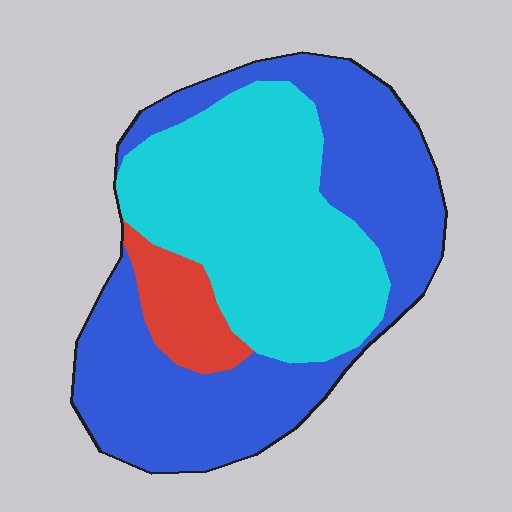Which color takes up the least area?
Red, at roughly 10%.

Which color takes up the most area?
Blue, at roughly 50%.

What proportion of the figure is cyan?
Cyan covers roughly 40% of the figure.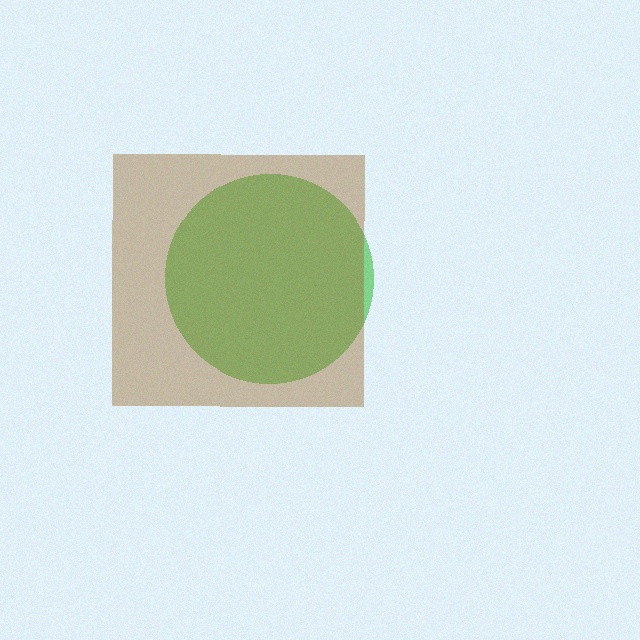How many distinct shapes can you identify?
There are 2 distinct shapes: a green circle, a brown square.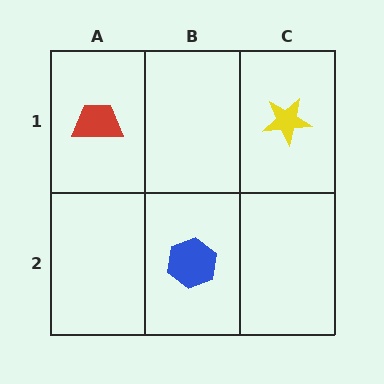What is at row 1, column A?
A red trapezoid.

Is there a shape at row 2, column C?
No, that cell is empty.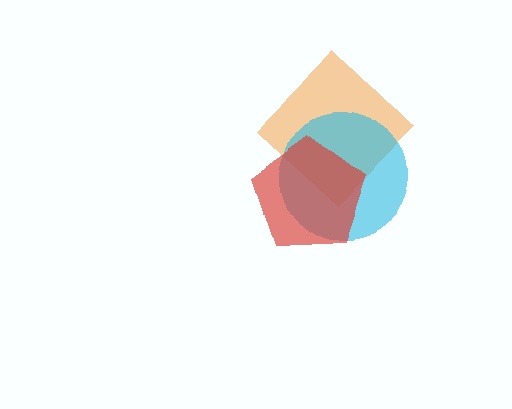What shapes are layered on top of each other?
The layered shapes are: an orange diamond, a cyan circle, a red pentagon.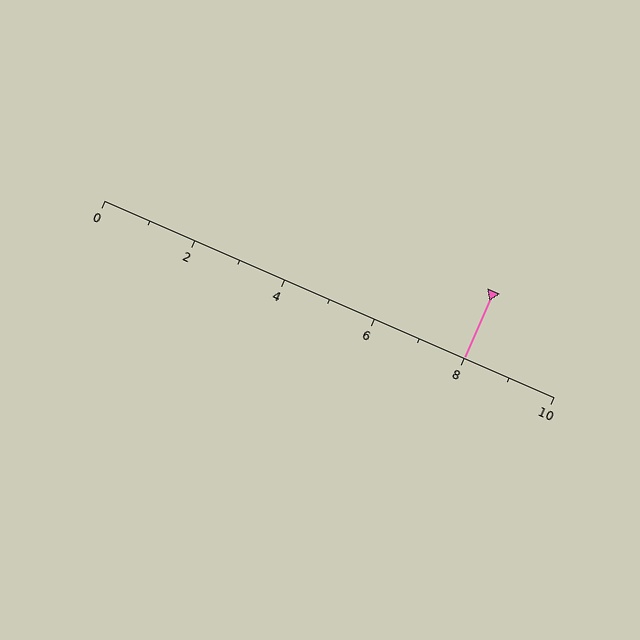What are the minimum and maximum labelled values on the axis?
The axis runs from 0 to 10.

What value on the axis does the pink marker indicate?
The marker indicates approximately 8.